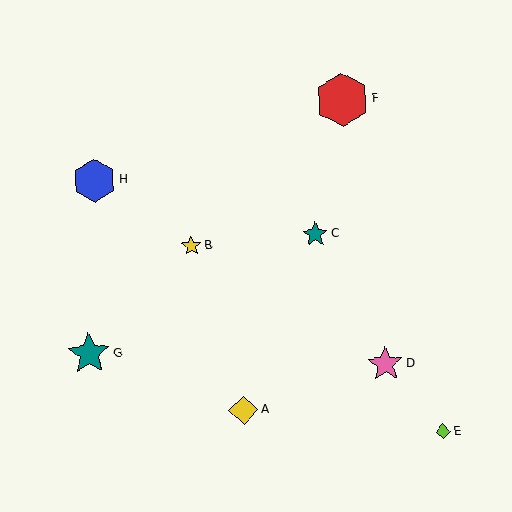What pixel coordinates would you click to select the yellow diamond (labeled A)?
Click at (244, 410) to select the yellow diamond A.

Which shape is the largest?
The red hexagon (labeled F) is the largest.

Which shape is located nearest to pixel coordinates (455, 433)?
The lime diamond (labeled E) at (443, 432) is nearest to that location.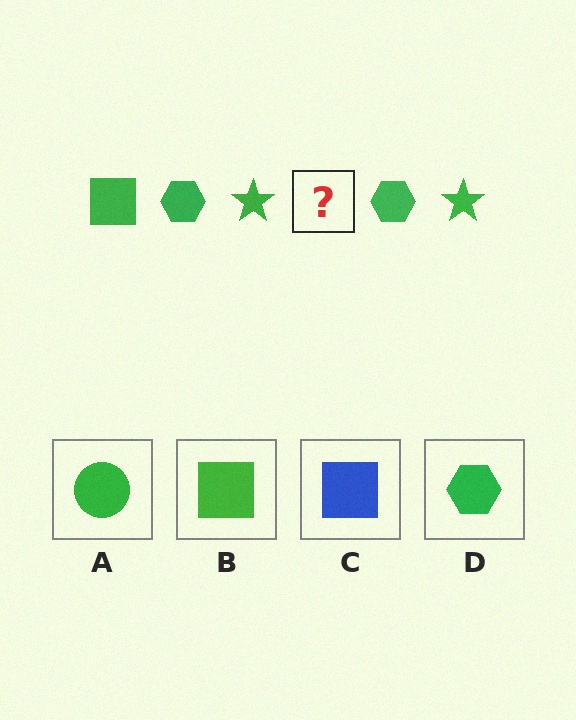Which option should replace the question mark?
Option B.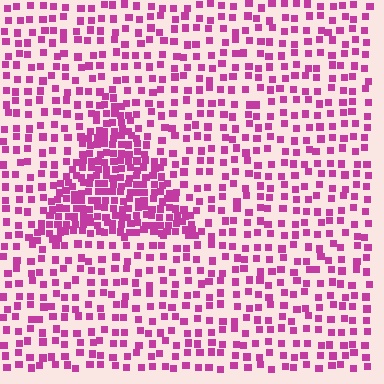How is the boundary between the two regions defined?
The boundary is defined by a change in element density (approximately 2.3x ratio). All elements are the same color, size, and shape.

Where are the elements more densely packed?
The elements are more densely packed inside the triangle boundary.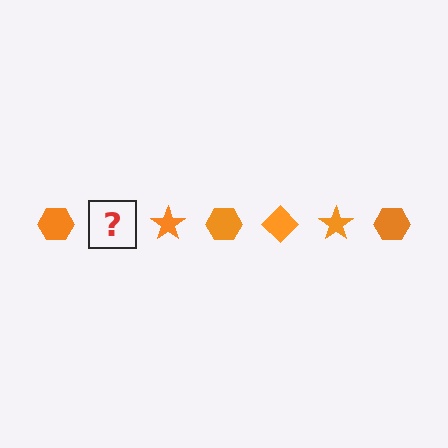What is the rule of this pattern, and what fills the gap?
The rule is that the pattern cycles through hexagon, diamond, star shapes in orange. The gap should be filled with an orange diamond.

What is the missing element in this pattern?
The missing element is an orange diamond.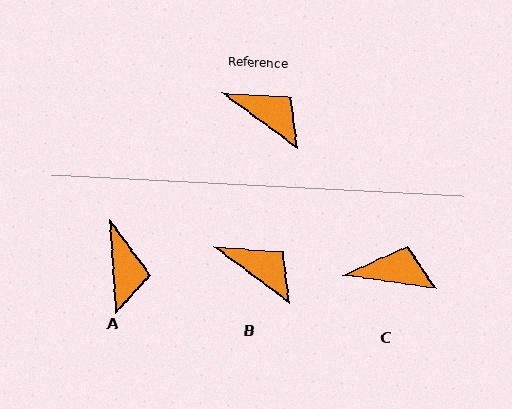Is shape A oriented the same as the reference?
No, it is off by about 50 degrees.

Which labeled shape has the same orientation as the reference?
B.